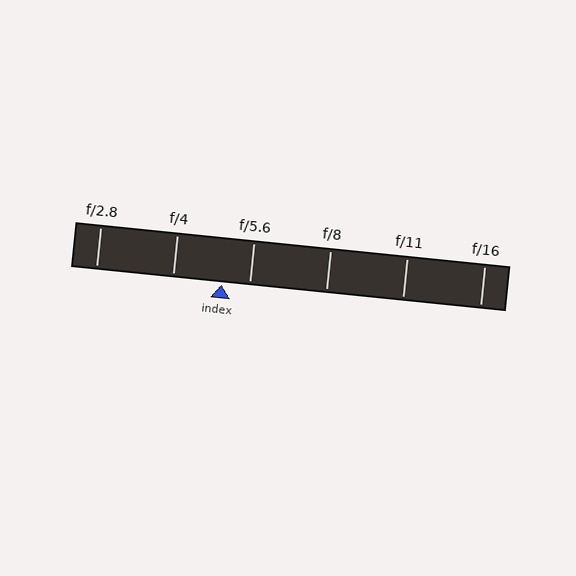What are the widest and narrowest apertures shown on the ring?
The widest aperture shown is f/2.8 and the narrowest is f/16.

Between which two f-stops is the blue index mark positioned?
The index mark is between f/4 and f/5.6.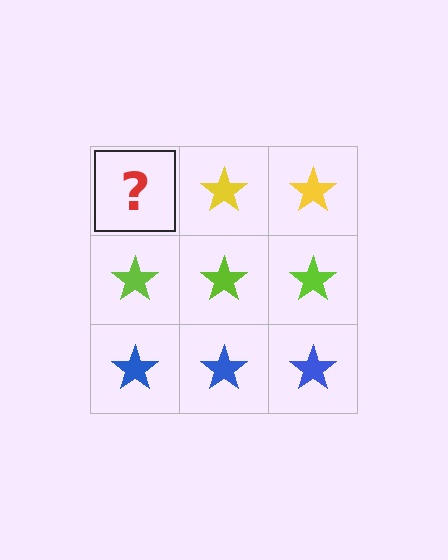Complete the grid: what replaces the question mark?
The question mark should be replaced with a yellow star.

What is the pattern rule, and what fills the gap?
The rule is that each row has a consistent color. The gap should be filled with a yellow star.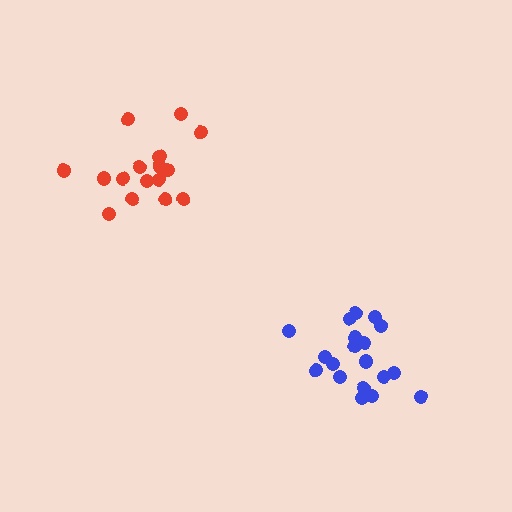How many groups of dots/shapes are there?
There are 2 groups.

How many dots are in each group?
Group 1: 19 dots, Group 2: 16 dots (35 total).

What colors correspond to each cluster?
The clusters are colored: blue, red.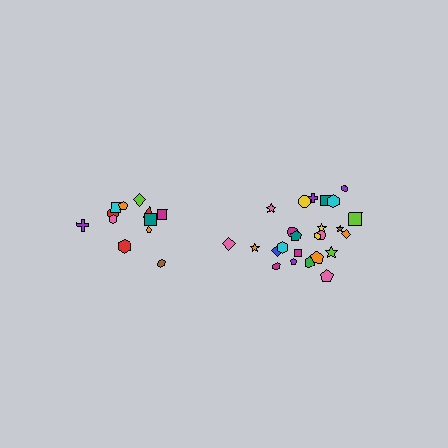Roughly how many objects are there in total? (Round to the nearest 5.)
Roughly 35 objects in total.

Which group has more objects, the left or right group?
The right group.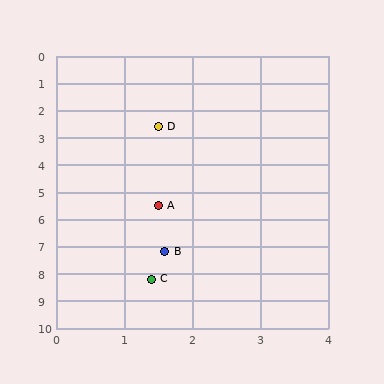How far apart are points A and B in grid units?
Points A and B are about 1.7 grid units apart.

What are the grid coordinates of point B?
Point B is at approximately (1.6, 7.2).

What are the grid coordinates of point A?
Point A is at approximately (1.5, 5.5).